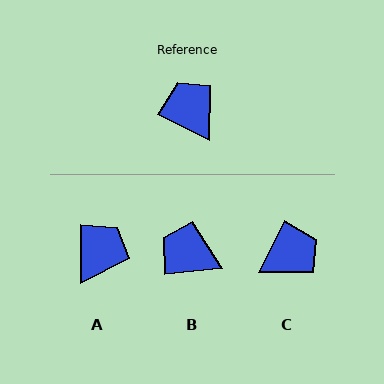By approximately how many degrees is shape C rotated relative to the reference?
Approximately 90 degrees clockwise.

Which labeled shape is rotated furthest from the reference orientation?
C, about 90 degrees away.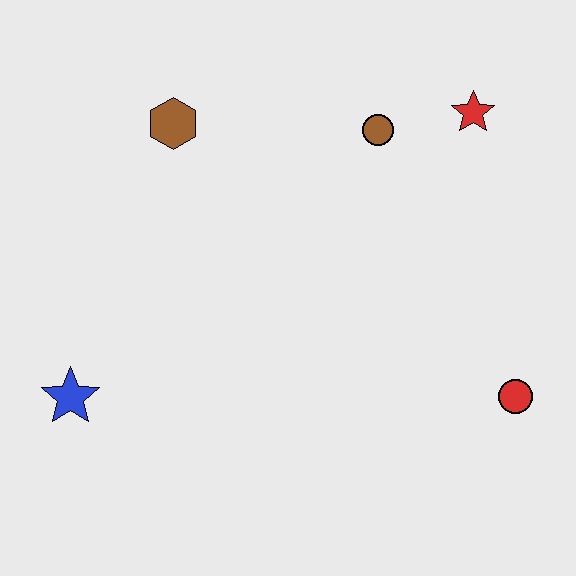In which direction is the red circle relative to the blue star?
The red circle is to the right of the blue star.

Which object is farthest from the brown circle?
The blue star is farthest from the brown circle.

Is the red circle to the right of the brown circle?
Yes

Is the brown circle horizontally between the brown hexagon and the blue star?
No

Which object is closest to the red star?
The brown circle is closest to the red star.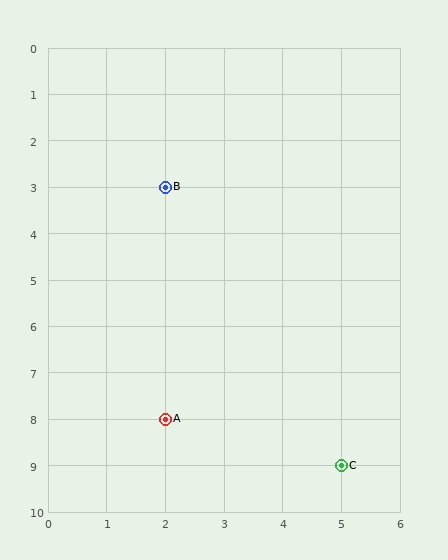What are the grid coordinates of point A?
Point A is at grid coordinates (2, 8).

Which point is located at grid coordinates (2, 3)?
Point B is at (2, 3).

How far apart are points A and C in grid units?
Points A and C are 3 columns and 1 row apart (about 3.2 grid units diagonally).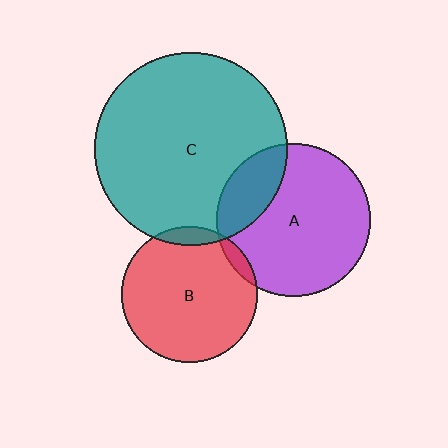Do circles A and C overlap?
Yes.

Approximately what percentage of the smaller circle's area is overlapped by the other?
Approximately 20%.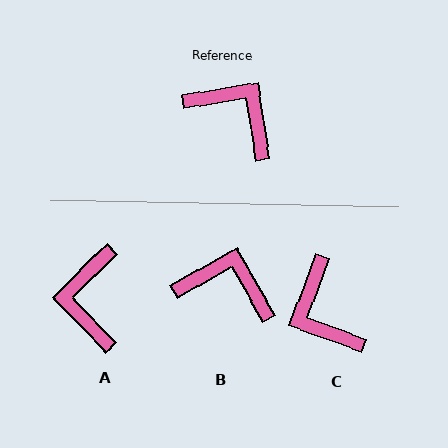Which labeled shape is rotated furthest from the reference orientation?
C, about 151 degrees away.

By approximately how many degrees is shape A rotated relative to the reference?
Approximately 125 degrees counter-clockwise.